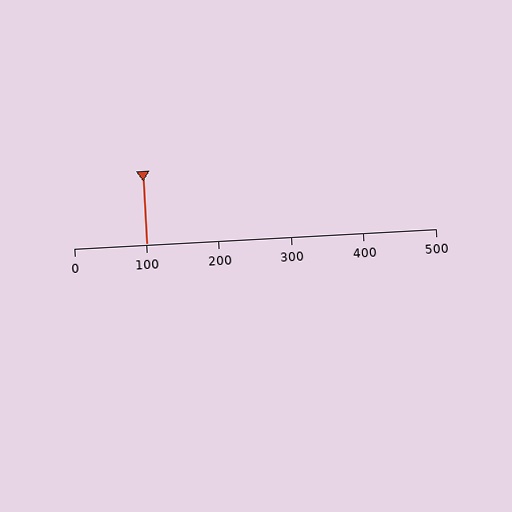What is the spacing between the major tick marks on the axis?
The major ticks are spaced 100 apart.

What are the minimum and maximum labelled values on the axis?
The axis runs from 0 to 500.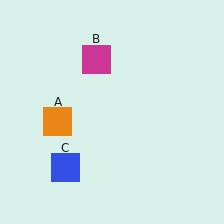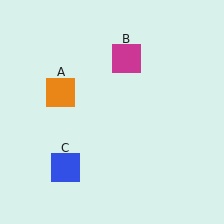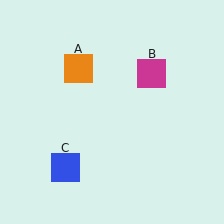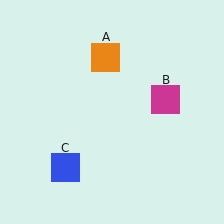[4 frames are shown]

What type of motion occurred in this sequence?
The orange square (object A), magenta square (object B) rotated clockwise around the center of the scene.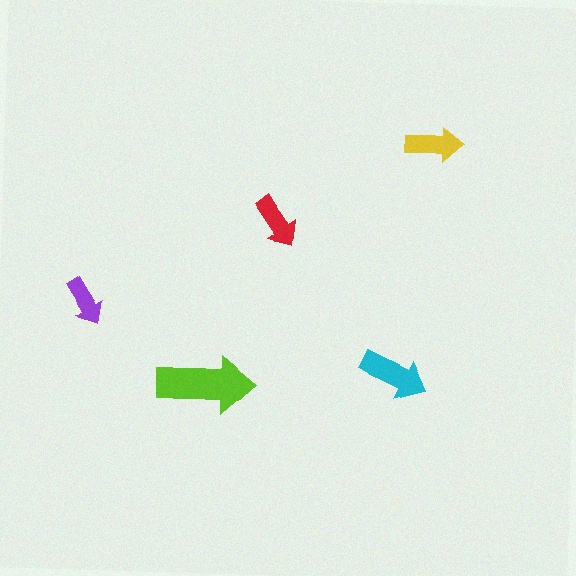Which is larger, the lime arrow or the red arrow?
The lime one.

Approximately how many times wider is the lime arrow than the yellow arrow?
About 1.5 times wider.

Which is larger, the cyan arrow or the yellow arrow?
The cyan one.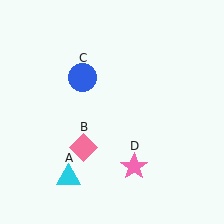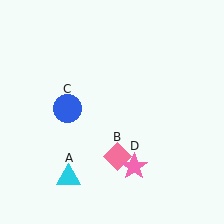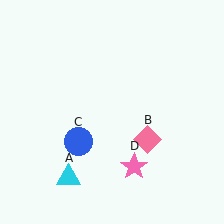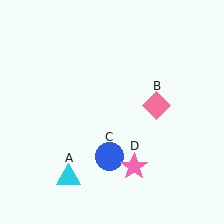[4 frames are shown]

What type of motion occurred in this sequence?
The pink diamond (object B), blue circle (object C) rotated counterclockwise around the center of the scene.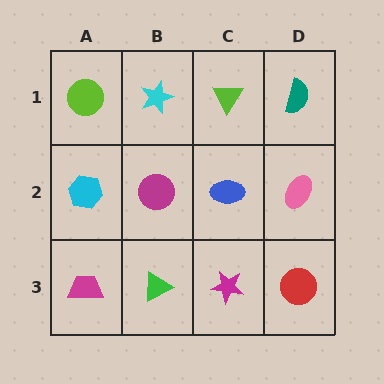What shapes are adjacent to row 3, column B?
A magenta circle (row 2, column B), a magenta trapezoid (row 3, column A), a magenta star (row 3, column C).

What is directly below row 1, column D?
A pink ellipse.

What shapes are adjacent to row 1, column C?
A blue ellipse (row 2, column C), a cyan star (row 1, column B), a teal semicircle (row 1, column D).